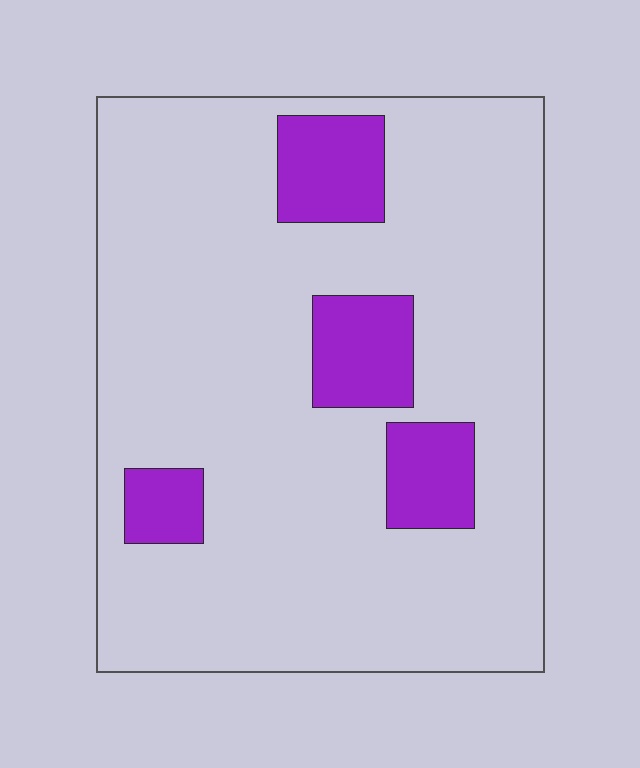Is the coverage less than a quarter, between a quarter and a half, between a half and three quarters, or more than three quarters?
Less than a quarter.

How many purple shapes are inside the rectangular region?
4.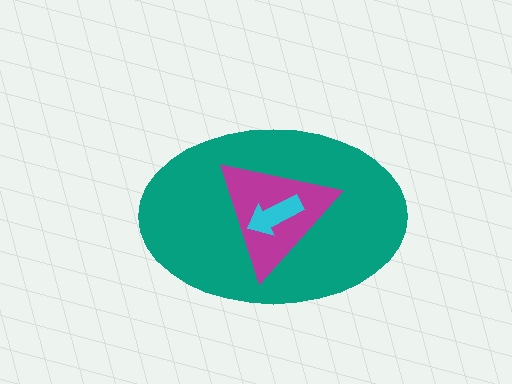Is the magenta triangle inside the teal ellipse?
Yes.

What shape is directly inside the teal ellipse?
The magenta triangle.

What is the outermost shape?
The teal ellipse.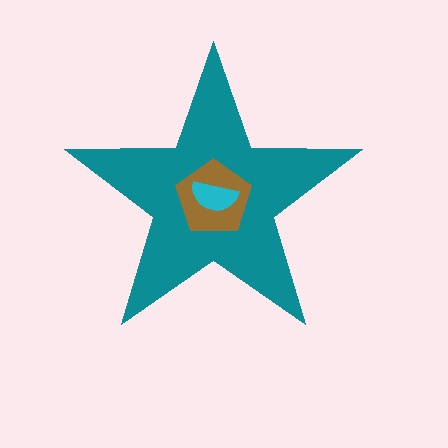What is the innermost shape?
The cyan semicircle.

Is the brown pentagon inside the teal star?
Yes.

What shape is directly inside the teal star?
The brown pentagon.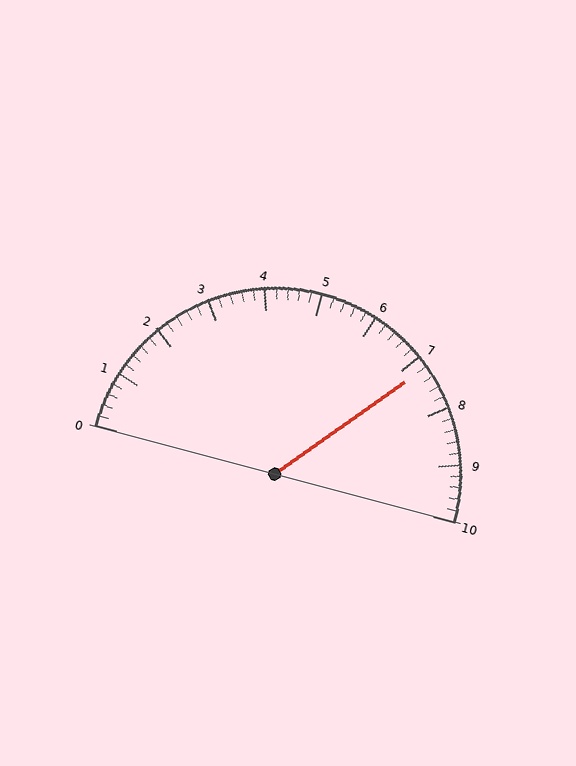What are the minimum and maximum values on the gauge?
The gauge ranges from 0 to 10.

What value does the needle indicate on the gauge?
The needle indicates approximately 7.2.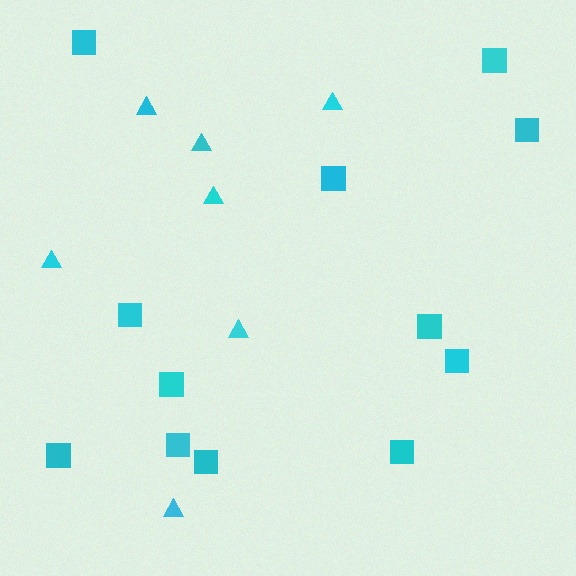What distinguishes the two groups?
There are 2 groups: one group of triangles (7) and one group of squares (12).